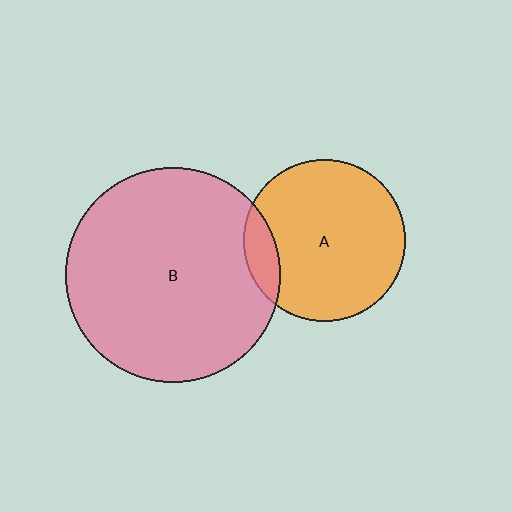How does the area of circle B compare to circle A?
Approximately 1.8 times.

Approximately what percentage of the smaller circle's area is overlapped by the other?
Approximately 10%.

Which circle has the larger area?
Circle B (pink).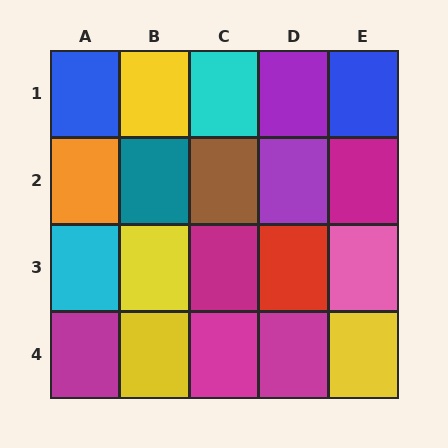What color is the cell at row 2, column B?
Teal.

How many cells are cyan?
2 cells are cyan.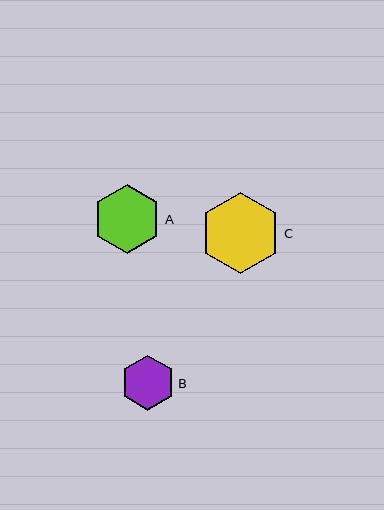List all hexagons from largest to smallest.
From largest to smallest: C, A, B.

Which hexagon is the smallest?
Hexagon B is the smallest with a size of approximately 55 pixels.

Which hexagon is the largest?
Hexagon C is the largest with a size of approximately 81 pixels.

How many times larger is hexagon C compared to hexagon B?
Hexagon C is approximately 1.5 times the size of hexagon B.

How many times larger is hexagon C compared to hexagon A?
Hexagon C is approximately 1.2 times the size of hexagon A.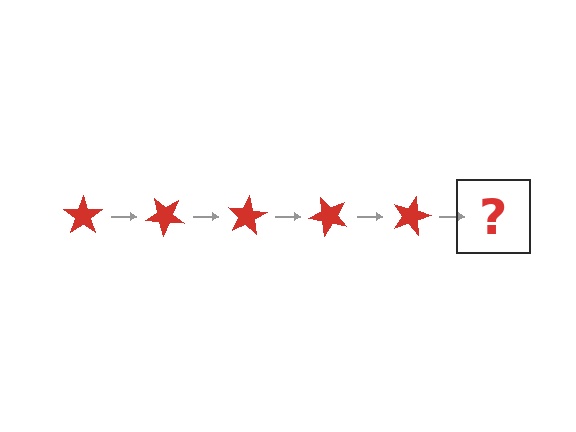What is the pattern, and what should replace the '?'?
The pattern is that the star rotates 40 degrees each step. The '?' should be a red star rotated 200 degrees.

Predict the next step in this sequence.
The next step is a red star rotated 200 degrees.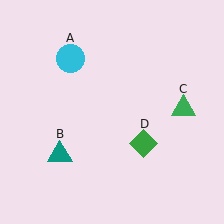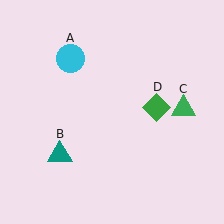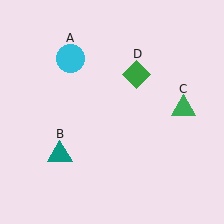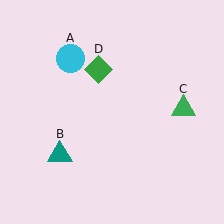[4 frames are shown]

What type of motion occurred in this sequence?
The green diamond (object D) rotated counterclockwise around the center of the scene.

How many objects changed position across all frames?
1 object changed position: green diamond (object D).